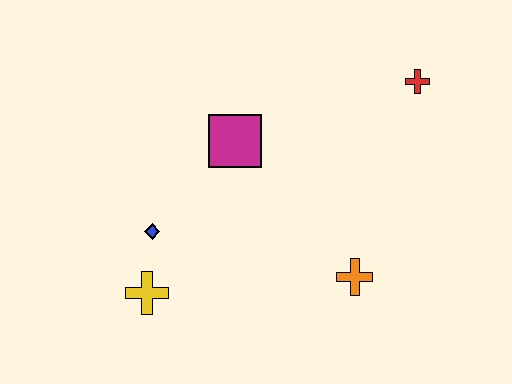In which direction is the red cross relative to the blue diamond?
The red cross is to the right of the blue diamond.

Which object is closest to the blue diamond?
The yellow cross is closest to the blue diamond.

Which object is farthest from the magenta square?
The red cross is farthest from the magenta square.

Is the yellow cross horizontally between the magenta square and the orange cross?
No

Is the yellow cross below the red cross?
Yes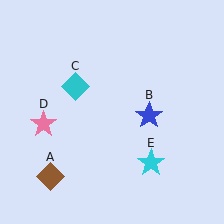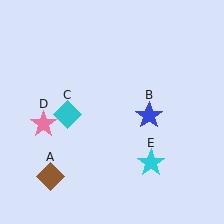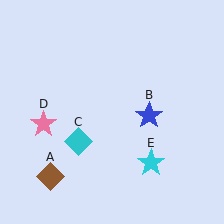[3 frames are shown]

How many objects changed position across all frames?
1 object changed position: cyan diamond (object C).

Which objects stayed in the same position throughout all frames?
Brown diamond (object A) and blue star (object B) and pink star (object D) and cyan star (object E) remained stationary.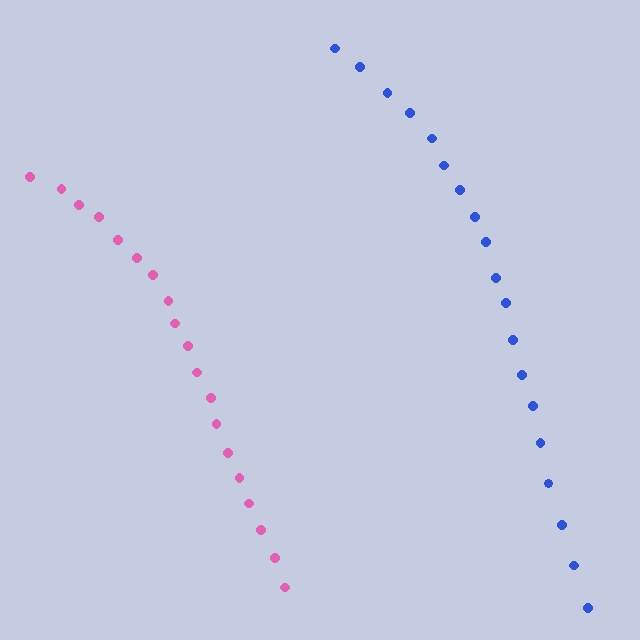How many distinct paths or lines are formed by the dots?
There are 2 distinct paths.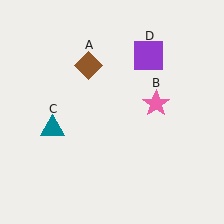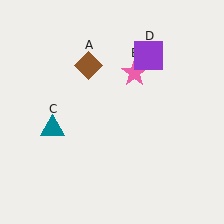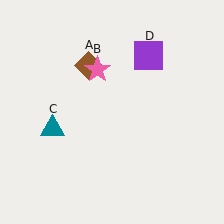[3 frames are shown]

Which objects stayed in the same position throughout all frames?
Brown diamond (object A) and teal triangle (object C) and purple square (object D) remained stationary.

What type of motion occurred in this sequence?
The pink star (object B) rotated counterclockwise around the center of the scene.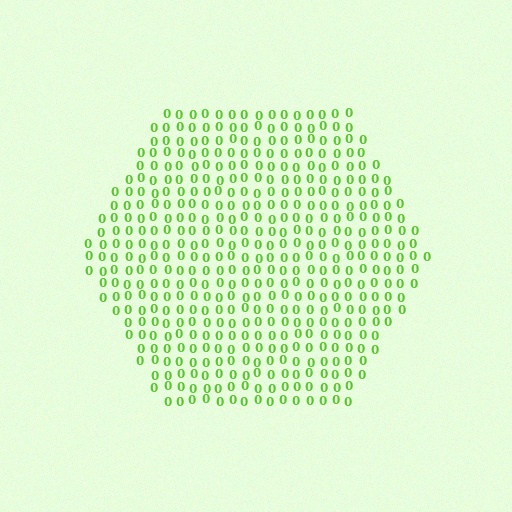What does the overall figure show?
The overall figure shows a hexagon.